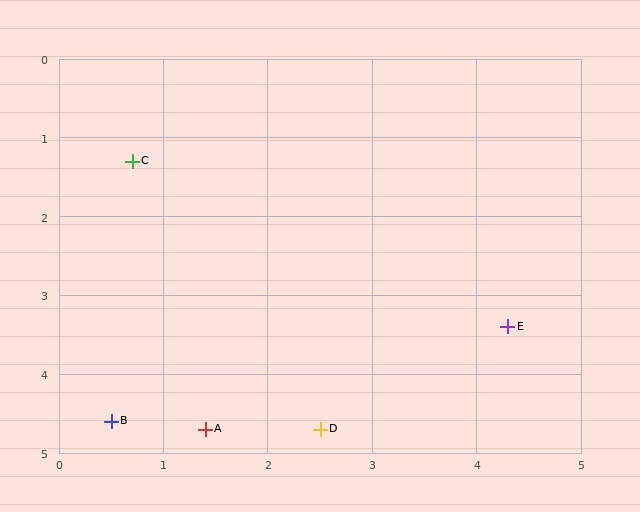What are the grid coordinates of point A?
Point A is at approximately (1.4, 4.7).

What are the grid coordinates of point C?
Point C is at approximately (0.7, 1.3).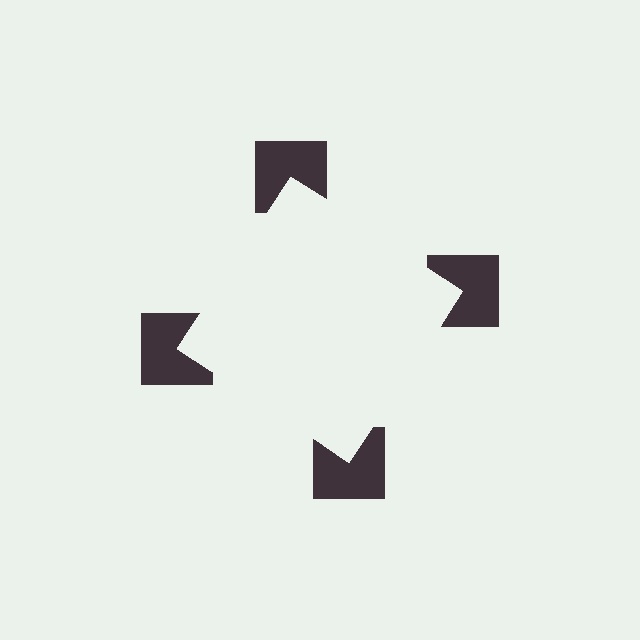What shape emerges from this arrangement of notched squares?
An illusory square — its edges are inferred from the aligned wedge cuts in the notched squares, not physically drawn.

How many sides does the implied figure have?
4 sides.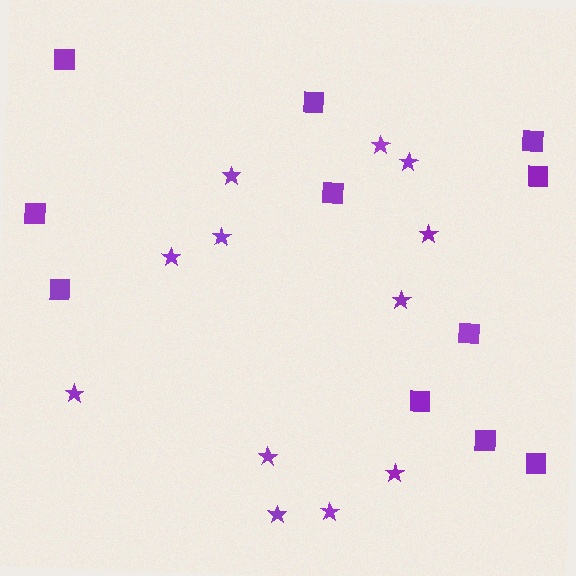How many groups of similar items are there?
There are 2 groups: one group of stars (12) and one group of squares (11).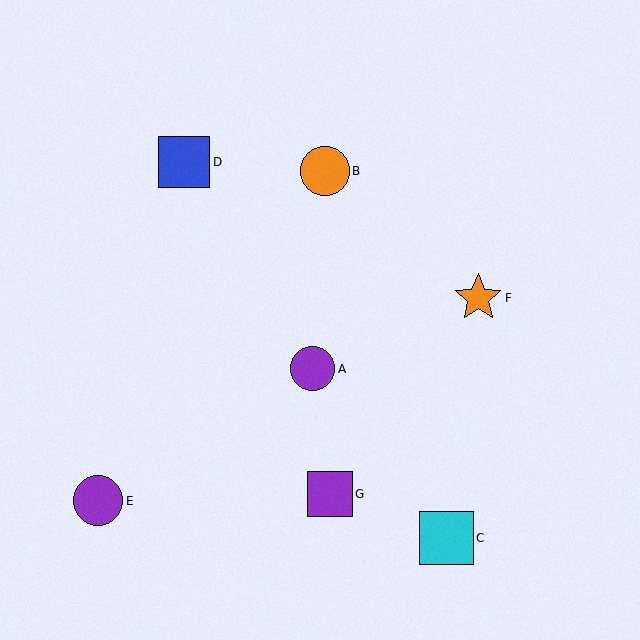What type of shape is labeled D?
Shape D is a blue square.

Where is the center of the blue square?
The center of the blue square is at (184, 162).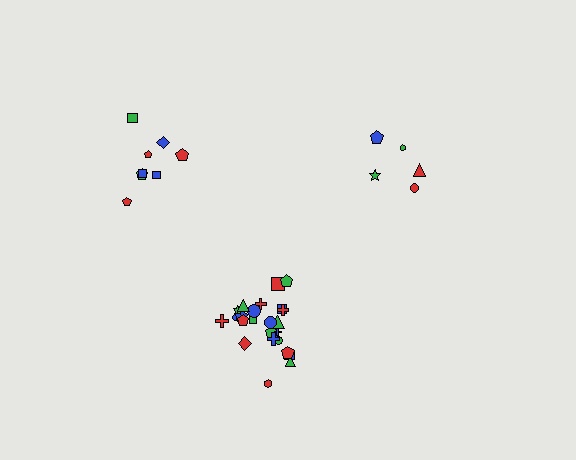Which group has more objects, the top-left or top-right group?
The top-left group.